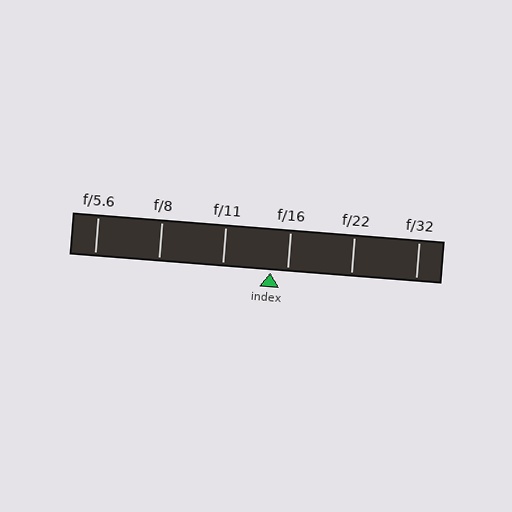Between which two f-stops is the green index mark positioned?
The index mark is between f/11 and f/16.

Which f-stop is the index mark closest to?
The index mark is closest to f/16.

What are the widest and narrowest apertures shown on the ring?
The widest aperture shown is f/5.6 and the narrowest is f/32.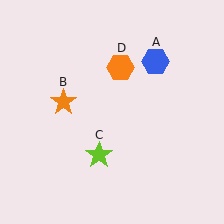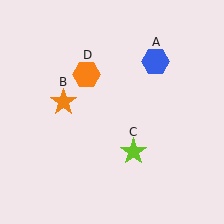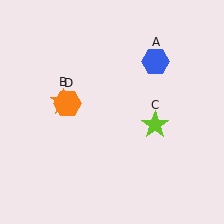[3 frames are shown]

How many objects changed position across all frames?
2 objects changed position: lime star (object C), orange hexagon (object D).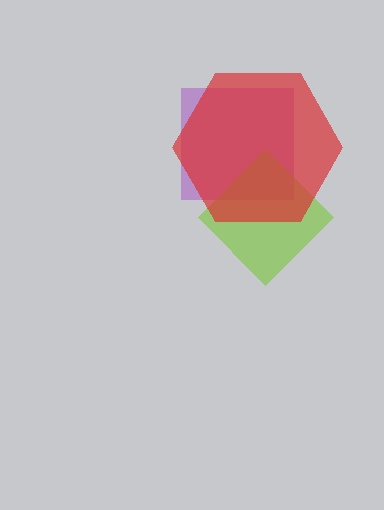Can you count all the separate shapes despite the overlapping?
Yes, there are 3 separate shapes.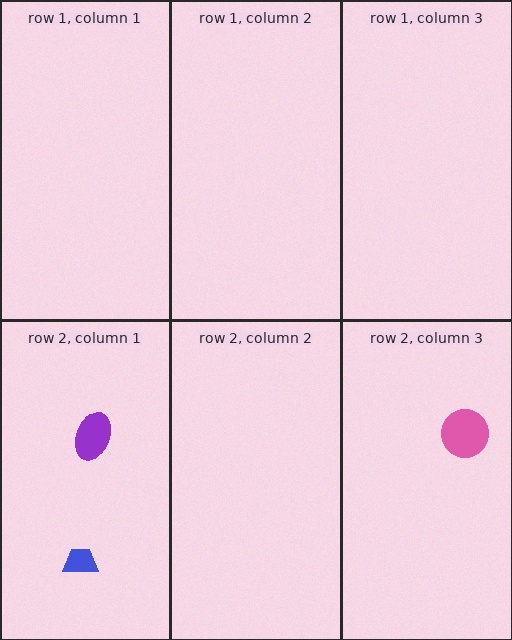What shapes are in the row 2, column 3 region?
The pink circle.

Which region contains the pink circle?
The row 2, column 3 region.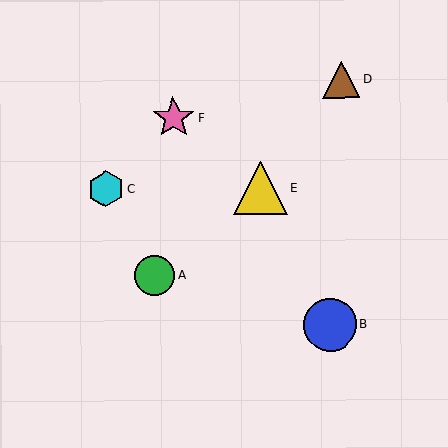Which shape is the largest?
The yellow triangle (labeled E) is the largest.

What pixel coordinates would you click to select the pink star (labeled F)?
Click at (173, 118) to select the pink star F.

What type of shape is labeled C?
Shape C is a cyan hexagon.